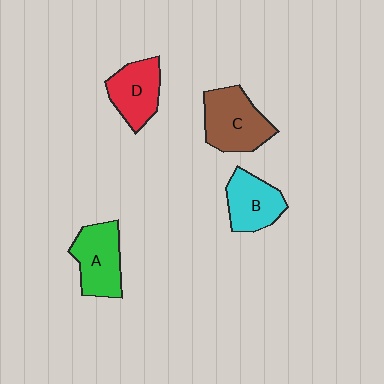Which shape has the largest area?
Shape C (brown).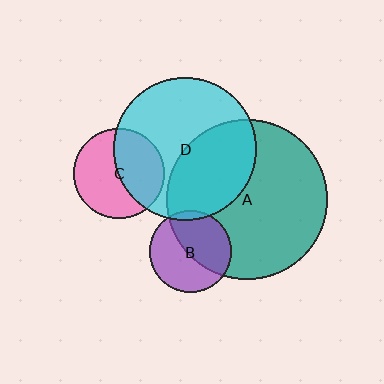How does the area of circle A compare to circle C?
Approximately 3.1 times.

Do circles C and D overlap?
Yes.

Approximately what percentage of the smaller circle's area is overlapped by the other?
Approximately 45%.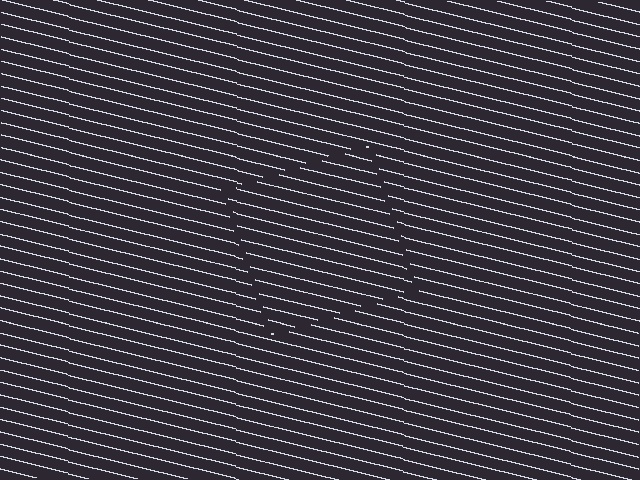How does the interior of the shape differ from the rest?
The interior of the shape contains the same grating, shifted by half a period — the contour is defined by the phase discontinuity where line-ends from the inner and outer gratings abut.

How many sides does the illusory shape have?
4 sides — the line-ends trace a square.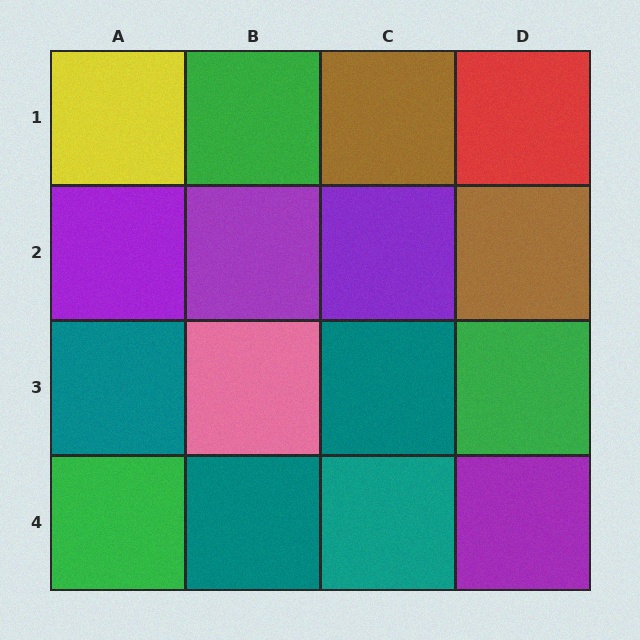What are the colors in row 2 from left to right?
Purple, purple, purple, brown.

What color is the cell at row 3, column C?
Teal.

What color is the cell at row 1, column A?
Yellow.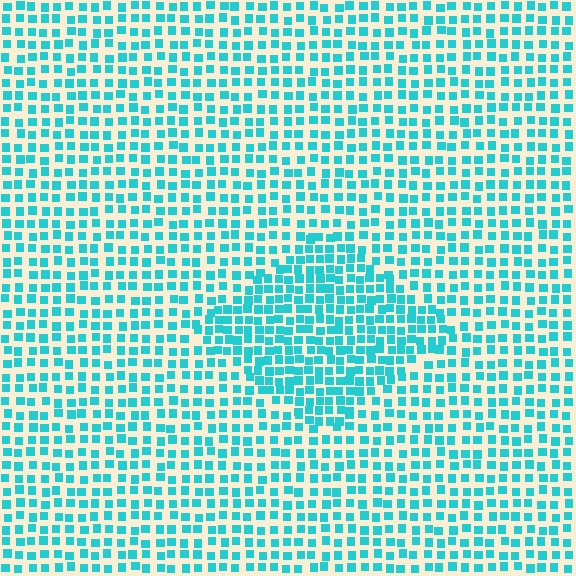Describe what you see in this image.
The image contains small cyan elements arranged at two different densities. A diamond-shaped region is visible where the elements are more densely packed than the surrounding area.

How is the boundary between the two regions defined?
The boundary is defined by a change in element density (approximately 1.6x ratio). All elements are the same color, size, and shape.